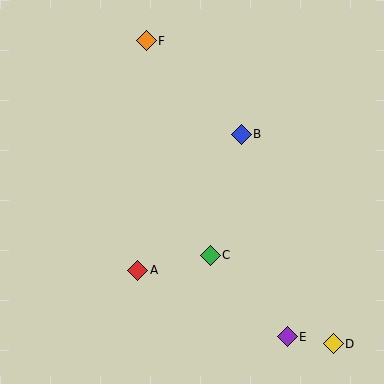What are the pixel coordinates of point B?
Point B is at (241, 134).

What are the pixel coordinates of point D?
Point D is at (333, 344).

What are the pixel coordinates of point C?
Point C is at (210, 255).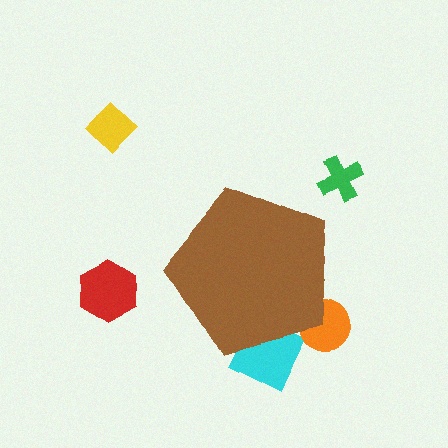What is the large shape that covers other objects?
A brown pentagon.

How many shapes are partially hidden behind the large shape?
2 shapes are partially hidden.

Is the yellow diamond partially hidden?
No, the yellow diamond is fully visible.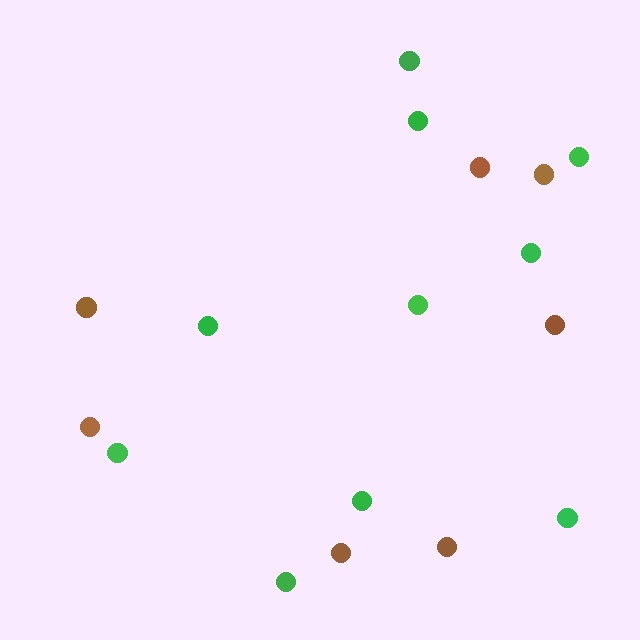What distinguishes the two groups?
There are 2 groups: one group of brown circles (7) and one group of green circles (10).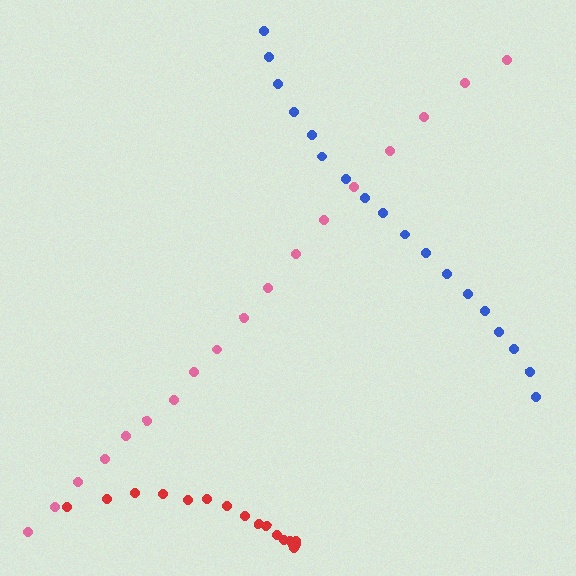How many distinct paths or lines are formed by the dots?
There are 3 distinct paths.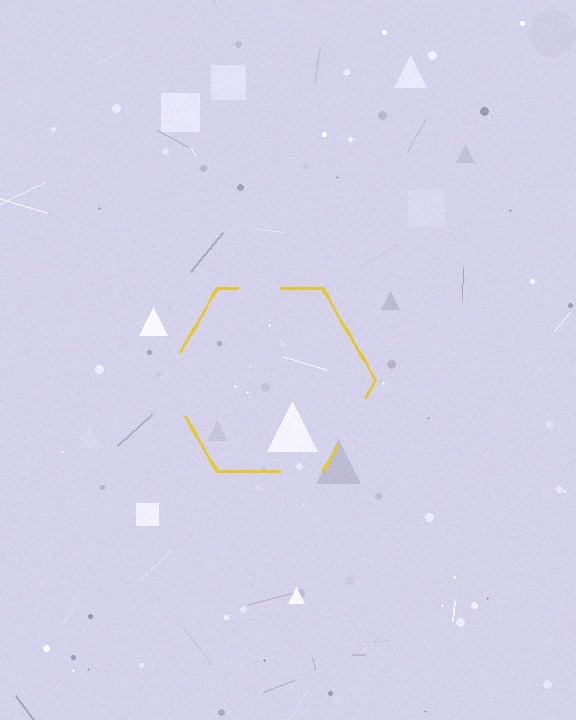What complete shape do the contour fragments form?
The contour fragments form a hexagon.